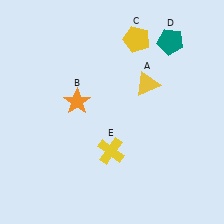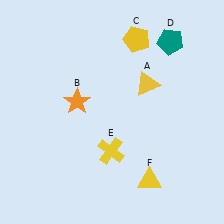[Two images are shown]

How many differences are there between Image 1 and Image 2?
There is 1 difference between the two images.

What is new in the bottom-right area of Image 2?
A yellow triangle (F) was added in the bottom-right area of Image 2.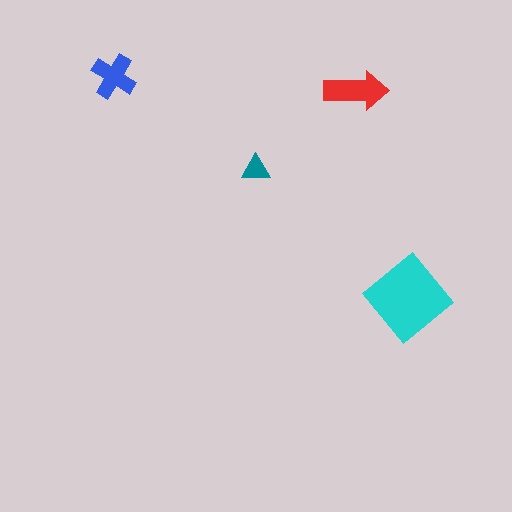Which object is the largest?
The cyan diamond.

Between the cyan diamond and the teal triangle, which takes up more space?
The cyan diamond.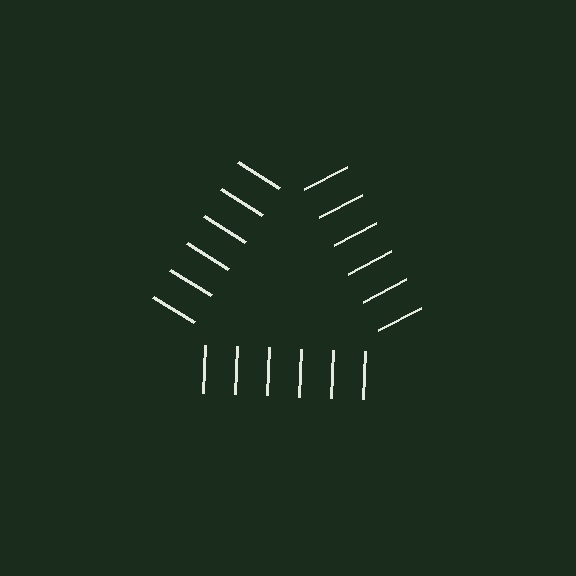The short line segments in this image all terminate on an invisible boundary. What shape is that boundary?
An illusory triangle — the line segments terminate on its edges but no continuous stroke is drawn.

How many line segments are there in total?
18 — 6 along each of the 3 edges.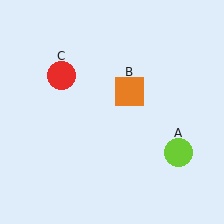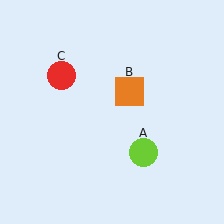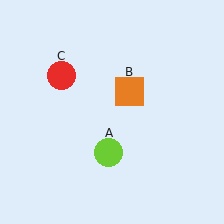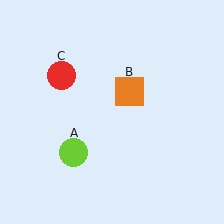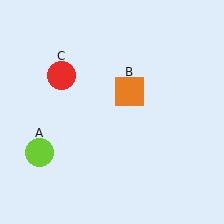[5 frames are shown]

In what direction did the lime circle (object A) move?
The lime circle (object A) moved left.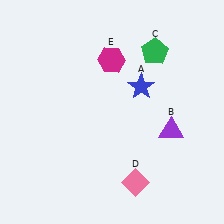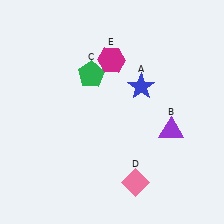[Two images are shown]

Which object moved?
The green pentagon (C) moved left.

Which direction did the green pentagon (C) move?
The green pentagon (C) moved left.